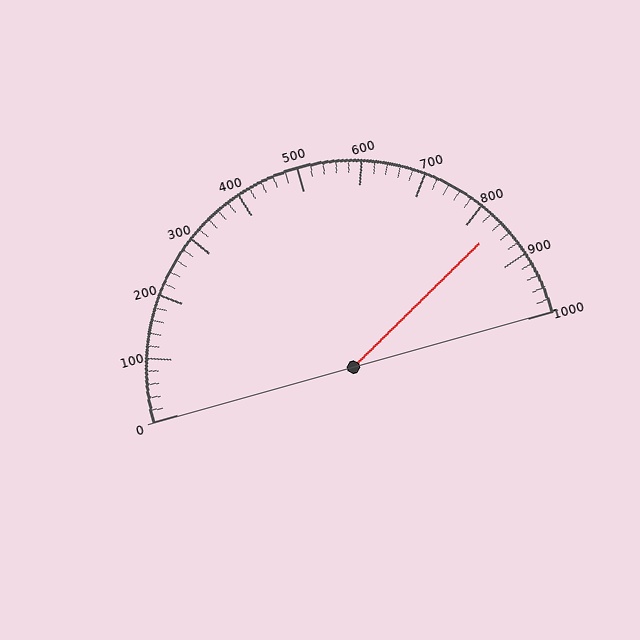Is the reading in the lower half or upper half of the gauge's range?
The reading is in the upper half of the range (0 to 1000).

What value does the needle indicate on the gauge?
The needle indicates approximately 840.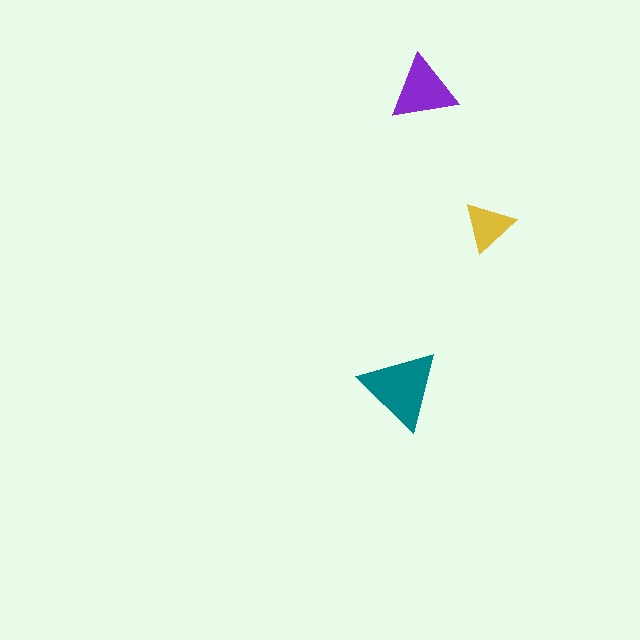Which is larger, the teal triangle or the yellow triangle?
The teal one.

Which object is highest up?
The purple triangle is topmost.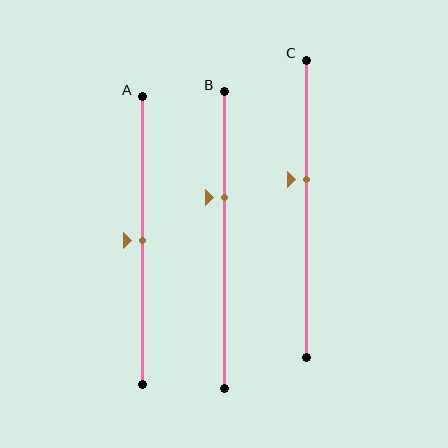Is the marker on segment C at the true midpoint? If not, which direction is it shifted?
No, the marker on segment C is shifted upward by about 10% of the segment length.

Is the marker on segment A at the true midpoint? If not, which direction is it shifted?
Yes, the marker on segment A is at the true midpoint.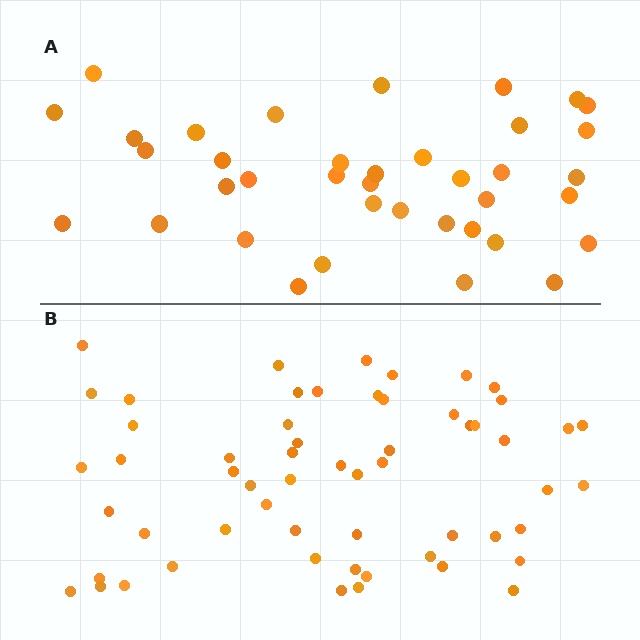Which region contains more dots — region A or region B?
Region B (the bottom region) has more dots.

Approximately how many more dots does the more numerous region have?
Region B has approximately 20 more dots than region A.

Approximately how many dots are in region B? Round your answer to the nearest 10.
About 60 dots. (The exact count is 58, which rounds to 60.)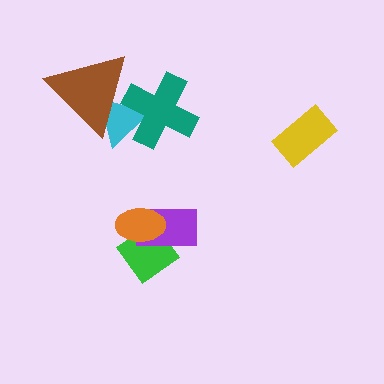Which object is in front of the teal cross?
The brown triangle is in front of the teal cross.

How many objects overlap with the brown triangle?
2 objects overlap with the brown triangle.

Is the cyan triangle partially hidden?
Yes, it is partially covered by another shape.